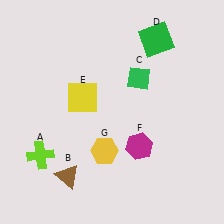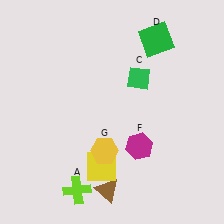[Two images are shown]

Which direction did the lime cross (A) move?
The lime cross (A) moved right.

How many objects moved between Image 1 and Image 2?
3 objects moved between the two images.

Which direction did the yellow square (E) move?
The yellow square (E) moved down.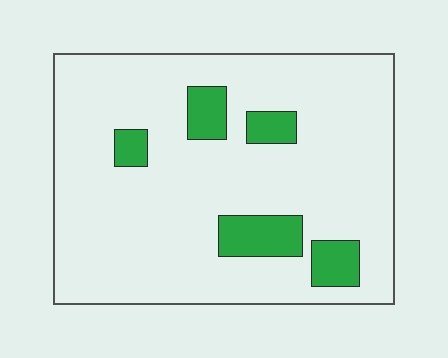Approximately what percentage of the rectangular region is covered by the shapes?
Approximately 15%.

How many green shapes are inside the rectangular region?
5.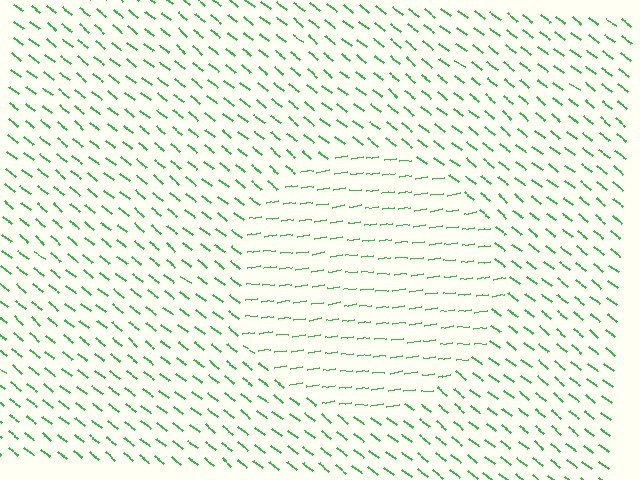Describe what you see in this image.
The image is filled with small green line segments. A circle region in the image has lines oriented differently from the surrounding lines, creating a visible texture boundary.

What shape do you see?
I see a circle.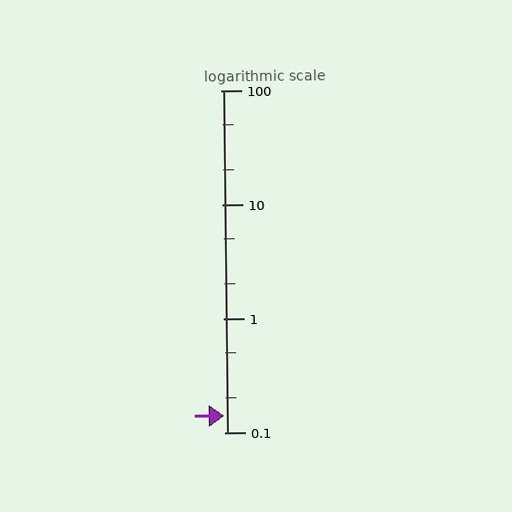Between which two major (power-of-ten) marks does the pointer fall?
The pointer is between 0.1 and 1.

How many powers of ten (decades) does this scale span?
The scale spans 3 decades, from 0.1 to 100.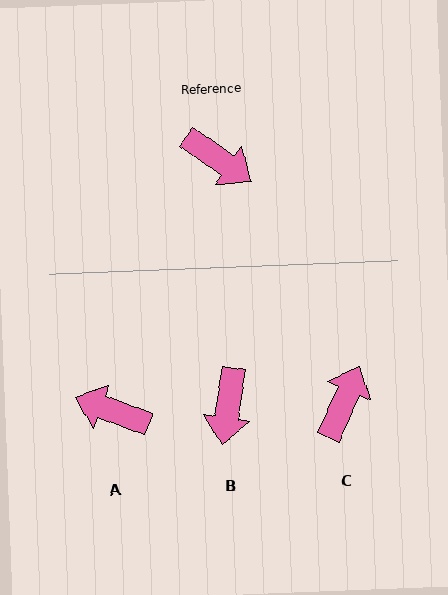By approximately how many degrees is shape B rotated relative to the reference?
Approximately 64 degrees clockwise.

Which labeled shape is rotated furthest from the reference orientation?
A, about 165 degrees away.